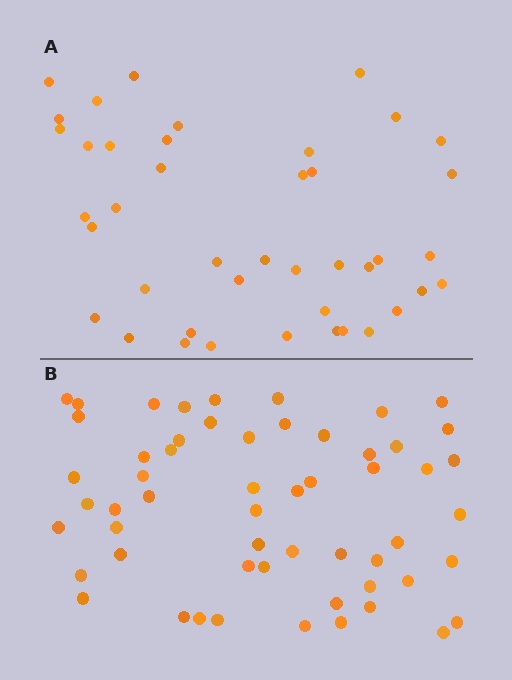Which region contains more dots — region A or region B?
Region B (the bottom region) has more dots.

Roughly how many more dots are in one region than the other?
Region B has approximately 15 more dots than region A.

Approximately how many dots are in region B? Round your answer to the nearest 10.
About 60 dots. (The exact count is 56, which rounds to 60.)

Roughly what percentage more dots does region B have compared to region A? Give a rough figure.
About 35% more.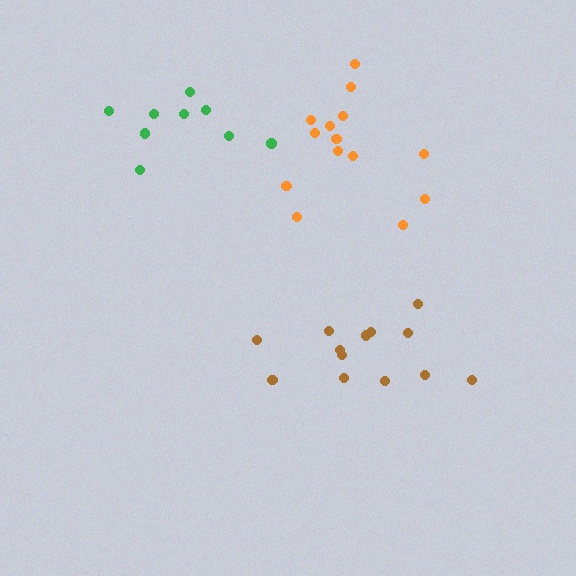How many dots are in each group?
Group 1: 13 dots, Group 2: 14 dots, Group 3: 9 dots (36 total).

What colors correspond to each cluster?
The clusters are colored: brown, orange, green.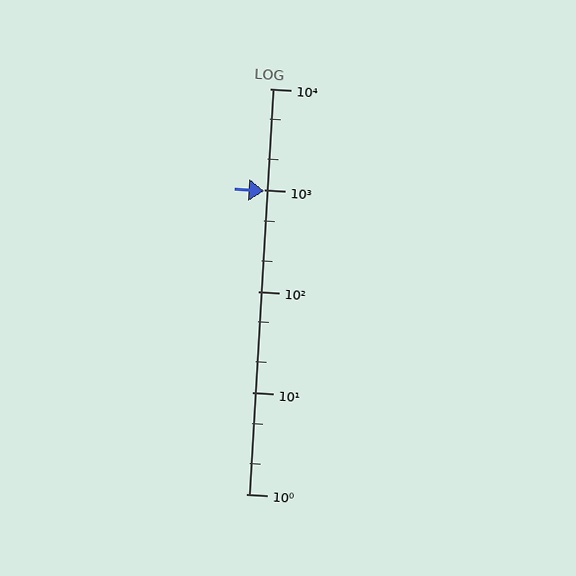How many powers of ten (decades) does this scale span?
The scale spans 4 decades, from 1 to 10000.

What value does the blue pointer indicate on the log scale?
The pointer indicates approximately 980.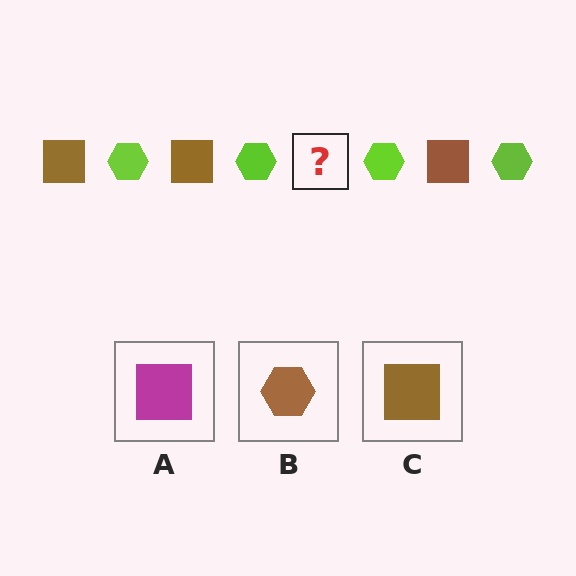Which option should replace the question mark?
Option C.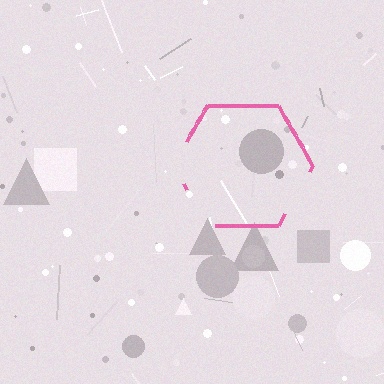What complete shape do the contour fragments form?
The contour fragments form a hexagon.